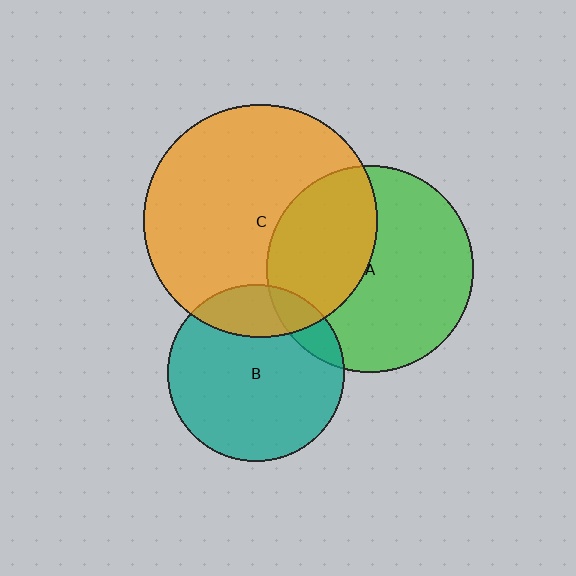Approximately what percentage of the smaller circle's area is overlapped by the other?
Approximately 20%.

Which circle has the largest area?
Circle C (orange).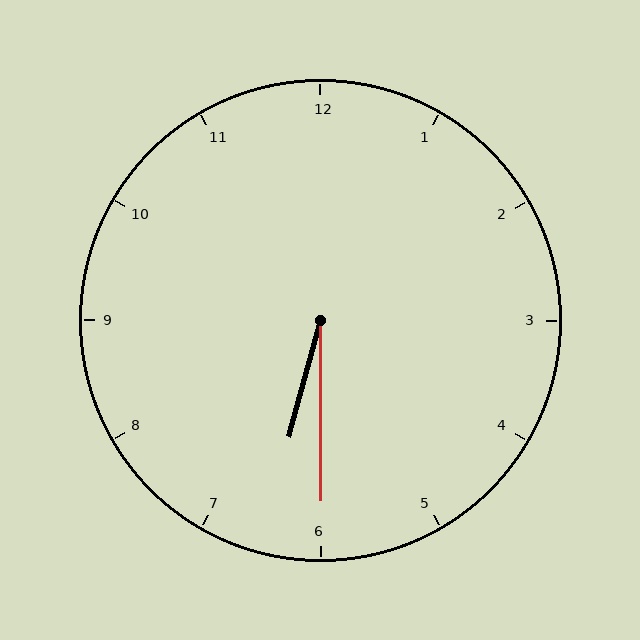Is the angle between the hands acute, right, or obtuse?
It is acute.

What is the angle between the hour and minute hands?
Approximately 15 degrees.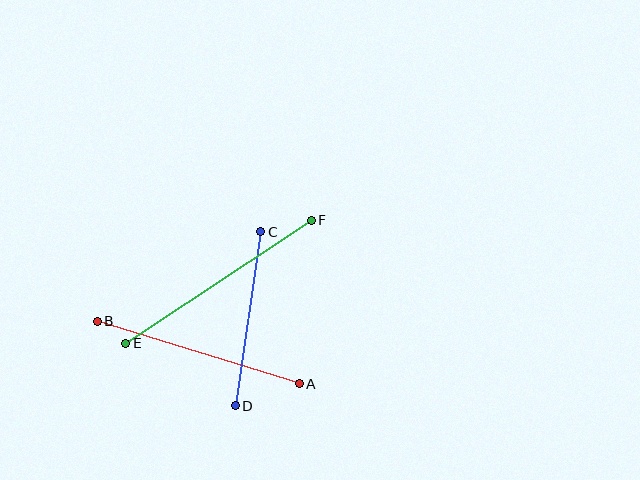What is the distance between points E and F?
The distance is approximately 222 pixels.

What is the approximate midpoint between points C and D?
The midpoint is at approximately (248, 319) pixels.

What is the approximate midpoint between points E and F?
The midpoint is at approximately (219, 282) pixels.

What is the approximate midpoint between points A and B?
The midpoint is at approximately (198, 352) pixels.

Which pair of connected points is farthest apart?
Points E and F are farthest apart.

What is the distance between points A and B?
The distance is approximately 211 pixels.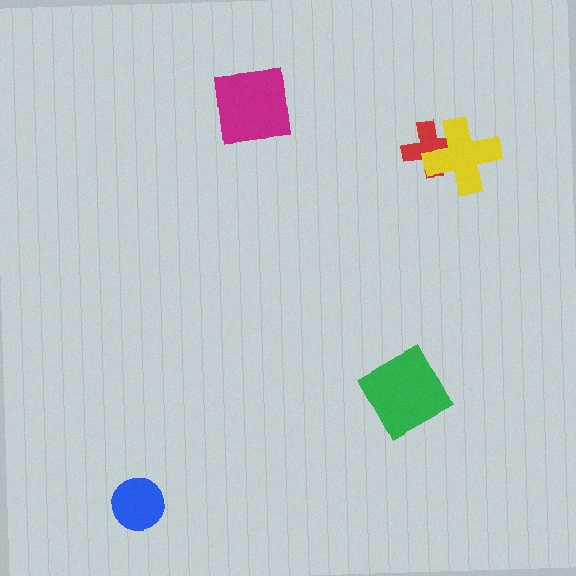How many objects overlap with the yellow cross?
1 object overlaps with the yellow cross.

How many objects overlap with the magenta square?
0 objects overlap with the magenta square.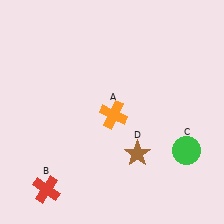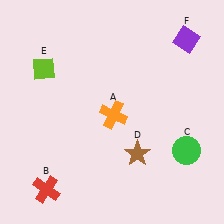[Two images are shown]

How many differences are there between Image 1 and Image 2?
There are 2 differences between the two images.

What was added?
A lime diamond (E), a purple diamond (F) were added in Image 2.